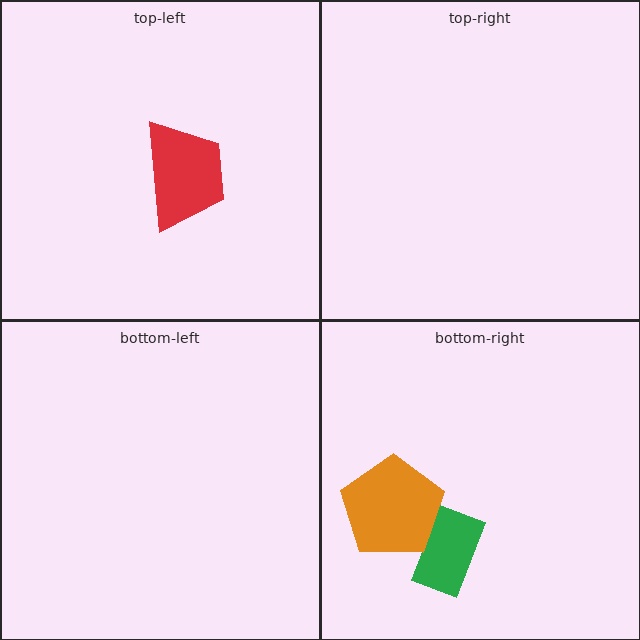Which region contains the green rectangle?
The bottom-right region.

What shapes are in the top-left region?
The red trapezoid.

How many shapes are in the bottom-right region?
2.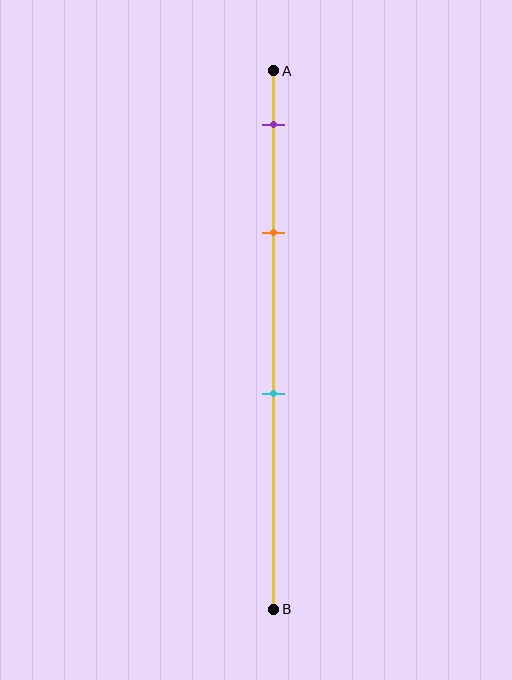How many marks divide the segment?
There are 3 marks dividing the segment.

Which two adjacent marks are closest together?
The purple and orange marks are the closest adjacent pair.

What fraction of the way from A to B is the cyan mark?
The cyan mark is approximately 60% (0.6) of the way from A to B.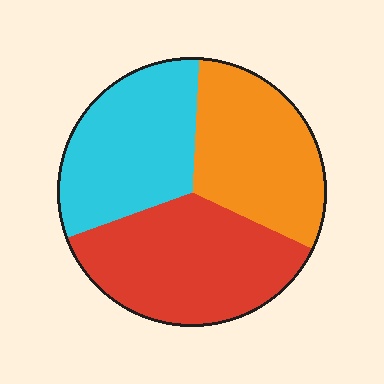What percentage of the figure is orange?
Orange takes up about one third (1/3) of the figure.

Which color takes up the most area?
Red, at roughly 35%.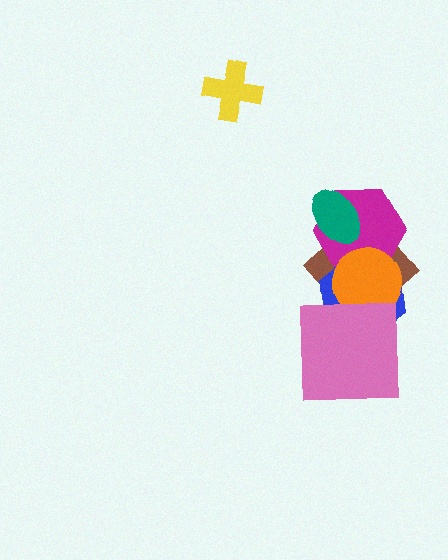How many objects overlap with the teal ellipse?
2 objects overlap with the teal ellipse.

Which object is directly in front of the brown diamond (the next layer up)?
The magenta hexagon is directly in front of the brown diamond.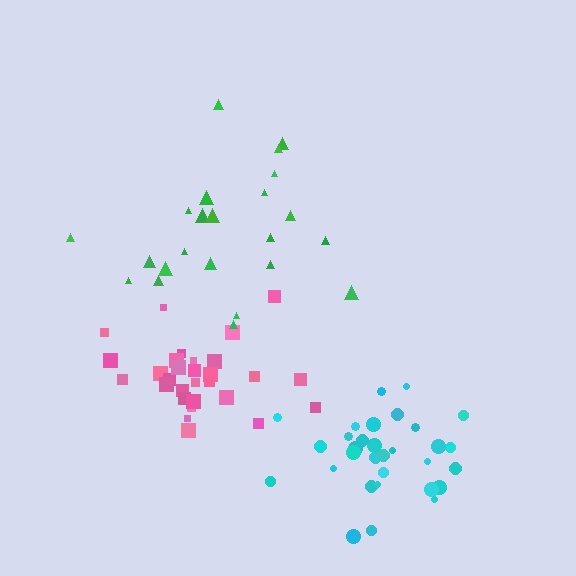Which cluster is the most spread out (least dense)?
Green.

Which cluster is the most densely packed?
Cyan.